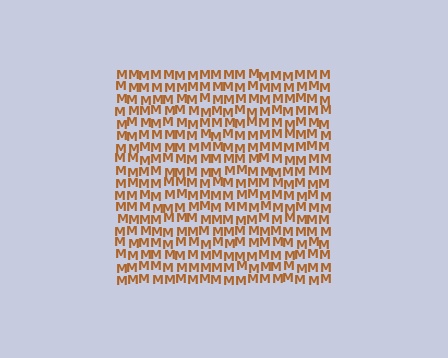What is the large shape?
The large shape is a square.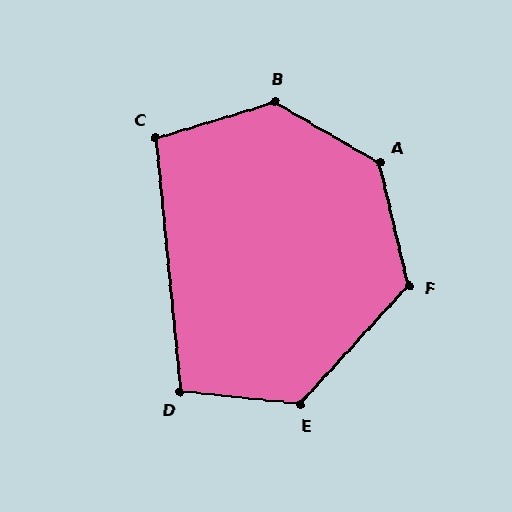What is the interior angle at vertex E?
Approximately 126 degrees (obtuse).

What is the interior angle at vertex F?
Approximately 125 degrees (obtuse).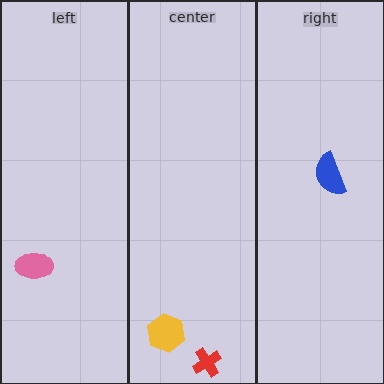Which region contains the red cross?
The center region.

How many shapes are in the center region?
2.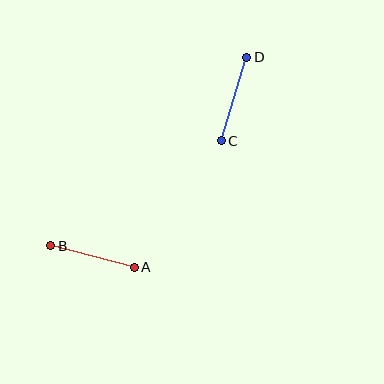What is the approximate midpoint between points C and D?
The midpoint is at approximately (234, 99) pixels.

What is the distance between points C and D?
The distance is approximately 87 pixels.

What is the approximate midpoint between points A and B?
The midpoint is at approximately (93, 257) pixels.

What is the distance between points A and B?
The distance is approximately 86 pixels.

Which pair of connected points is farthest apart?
Points C and D are farthest apart.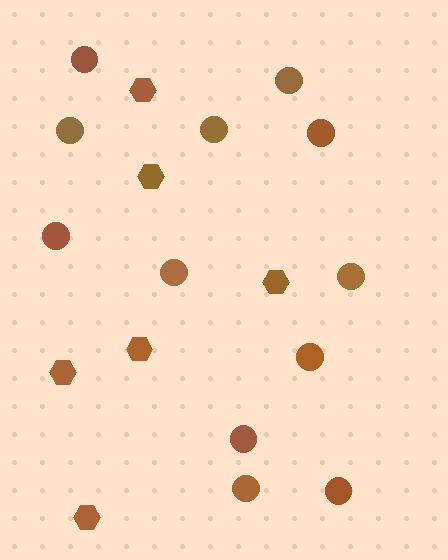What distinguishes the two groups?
There are 2 groups: one group of hexagons (6) and one group of circles (12).